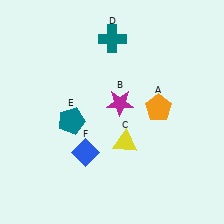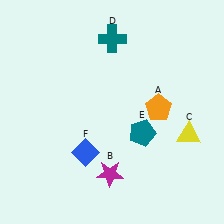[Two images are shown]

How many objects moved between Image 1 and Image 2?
3 objects moved between the two images.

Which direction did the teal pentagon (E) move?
The teal pentagon (E) moved right.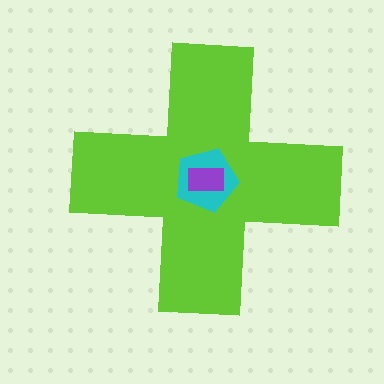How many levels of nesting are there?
3.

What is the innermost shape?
The purple rectangle.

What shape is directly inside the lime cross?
The cyan pentagon.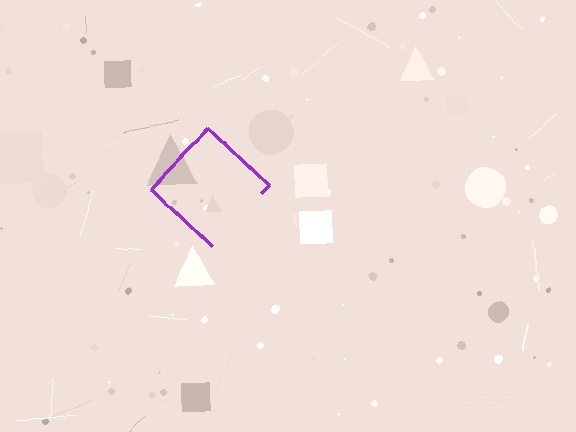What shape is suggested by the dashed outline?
The dashed outline suggests a diamond.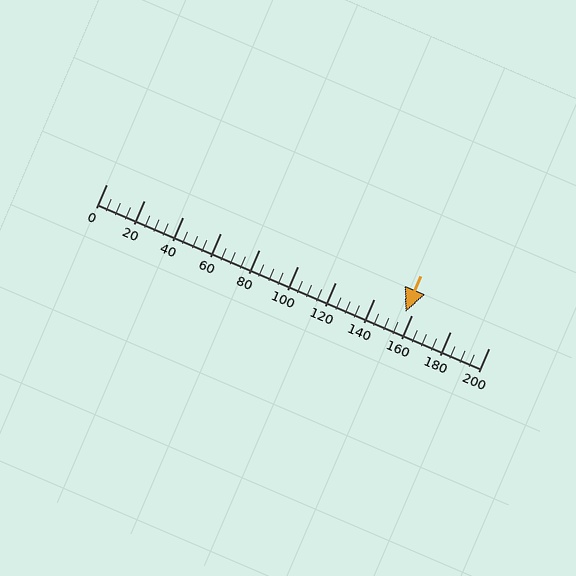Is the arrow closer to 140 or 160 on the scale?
The arrow is closer to 160.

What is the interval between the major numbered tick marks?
The major tick marks are spaced 20 units apart.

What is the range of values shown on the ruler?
The ruler shows values from 0 to 200.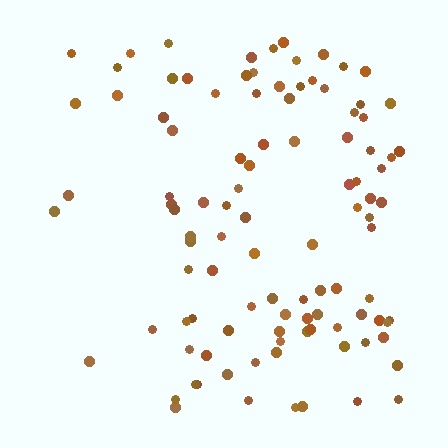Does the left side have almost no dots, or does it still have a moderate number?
Still a moderate number, just noticeably fewer than the right.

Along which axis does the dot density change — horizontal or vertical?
Horizontal.